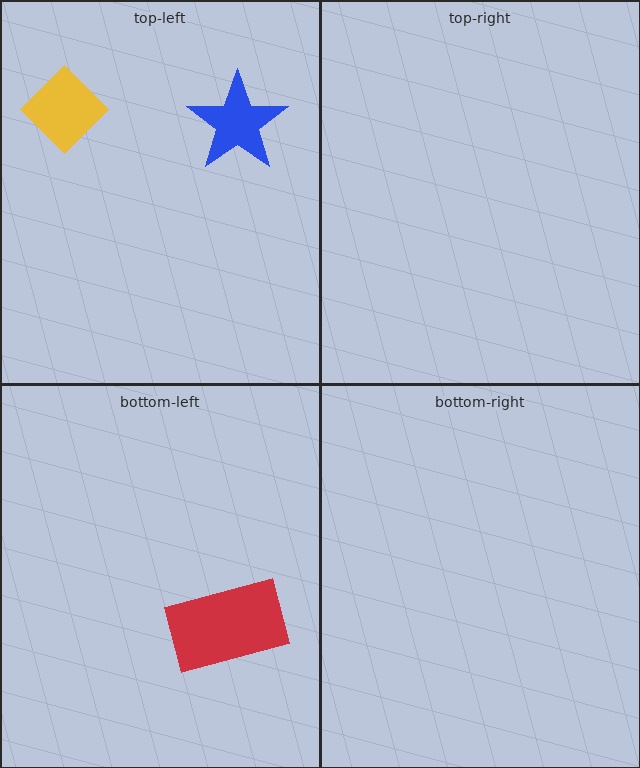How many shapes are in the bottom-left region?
1.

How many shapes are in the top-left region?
2.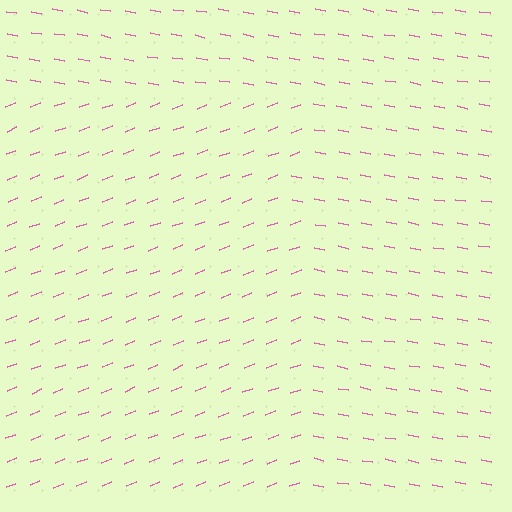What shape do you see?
I see a rectangle.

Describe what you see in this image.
The image is filled with small pink line segments. A rectangle region in the image has lines oriented differently from the surrounding lines, creating a visible texture boundary.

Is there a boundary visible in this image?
Yes, there is a texture boundary formed by a change in line orientation.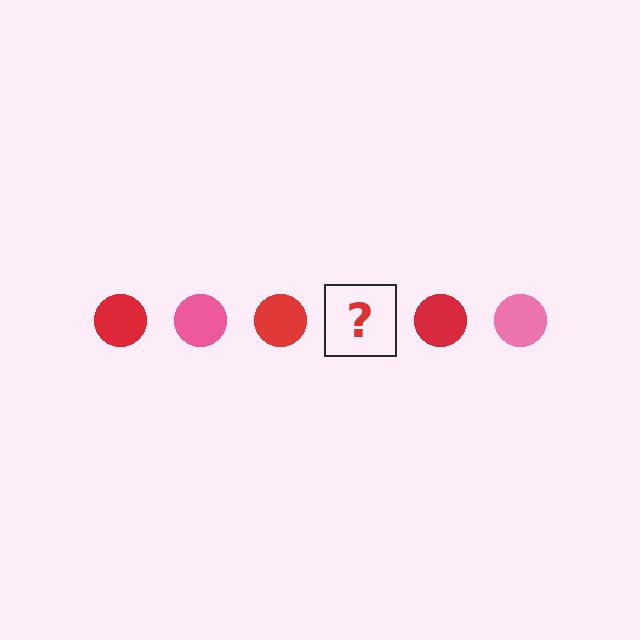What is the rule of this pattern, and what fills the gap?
The rule is that the pattern cycles through red, pink circles. The gap should be filled with a pink circle.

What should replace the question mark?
The question mark should be replaced with a pink circle.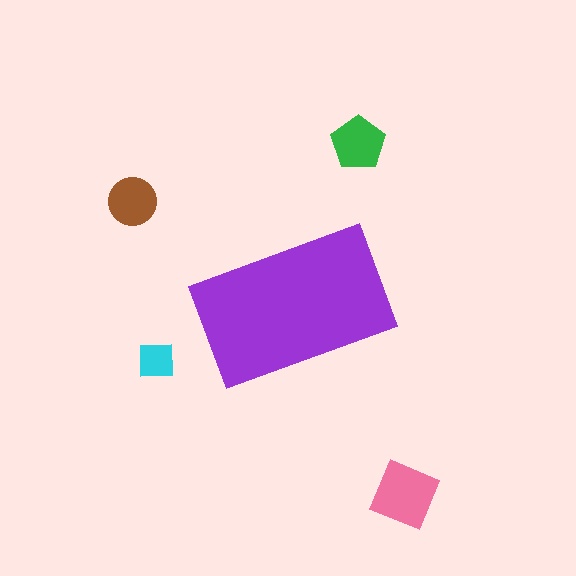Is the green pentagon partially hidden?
No, the green pentagon is fully visible.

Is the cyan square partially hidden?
No, the cyan square is fully visible.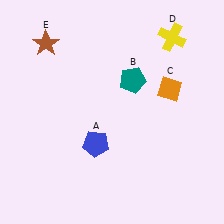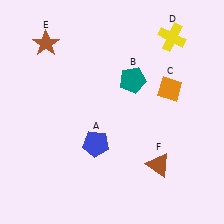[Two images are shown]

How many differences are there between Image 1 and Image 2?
There is 1 difference between the two images.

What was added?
A brown triangle (F) was added in Image 2.